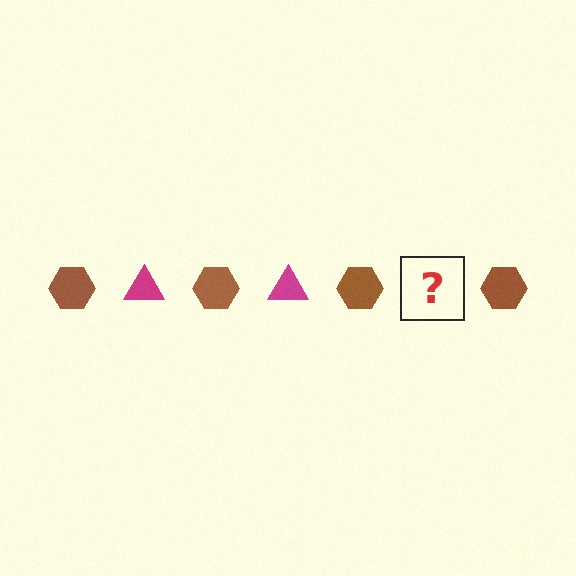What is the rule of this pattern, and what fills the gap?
The rule is that the pattern alternates between brown hexagon and magenta triangle. The gap should be filled with a magenta triangle.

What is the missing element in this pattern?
The missing element is a magenta triangle.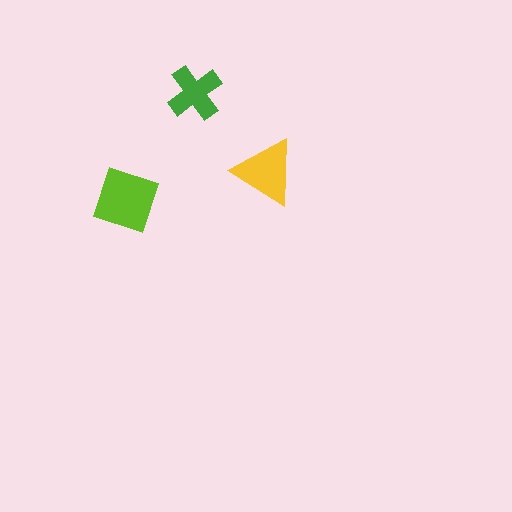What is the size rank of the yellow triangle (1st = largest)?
2nd.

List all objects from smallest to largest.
The green cross, the yellow triangle, the lime diamond.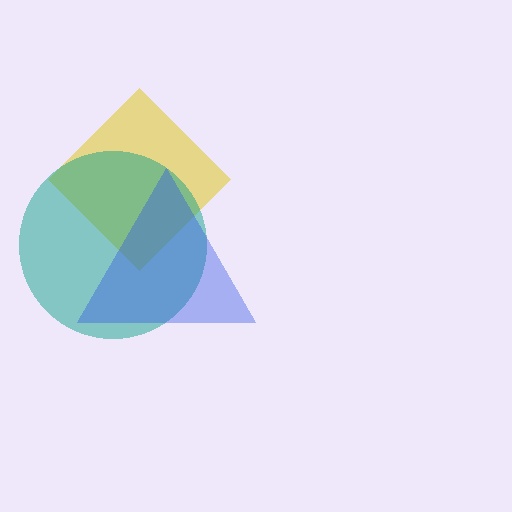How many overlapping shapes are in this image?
There are 3 overlapping shapes in the image.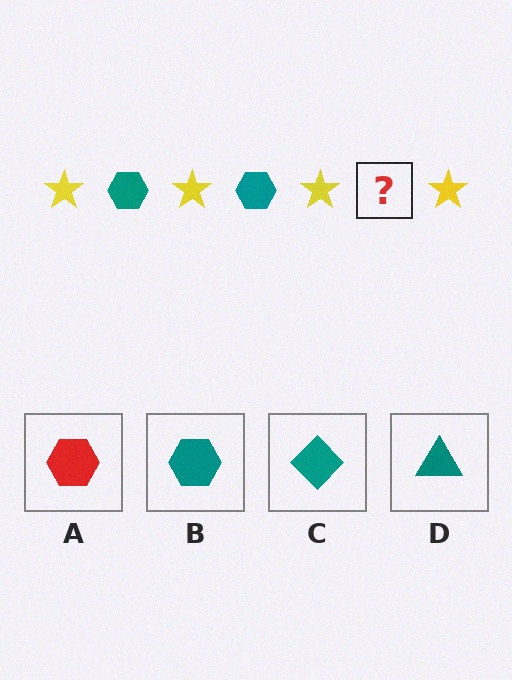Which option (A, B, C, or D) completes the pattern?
B.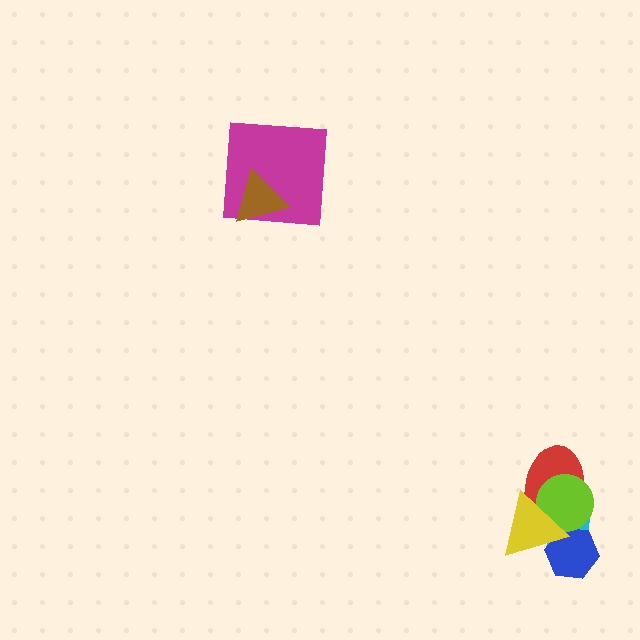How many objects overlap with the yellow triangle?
4 objects overlap with the yellow triangle.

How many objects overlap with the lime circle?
4 objects overlap with the lime circle.